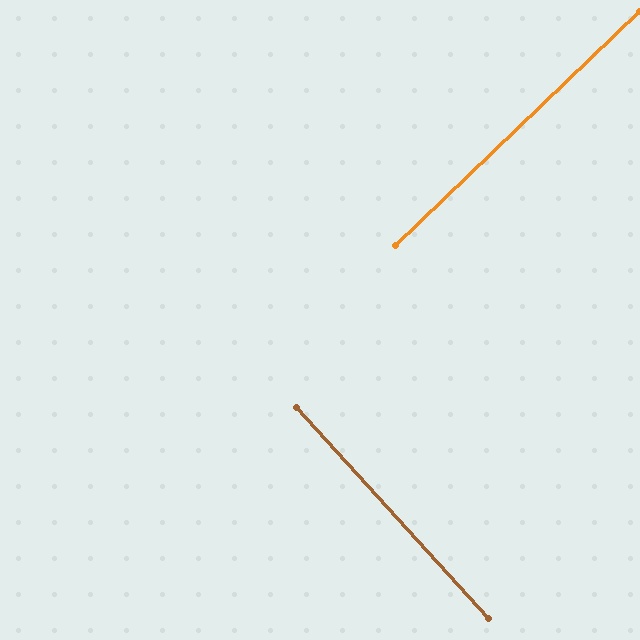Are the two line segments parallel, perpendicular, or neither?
Perpendicular — they meet at approximately 88°.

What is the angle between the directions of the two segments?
Approximately 88 degrees.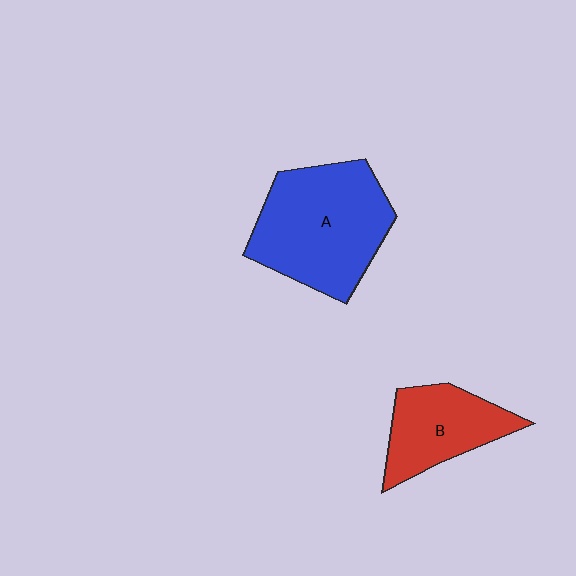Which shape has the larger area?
Shape A (blue).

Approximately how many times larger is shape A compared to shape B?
Approximately 1.7 times.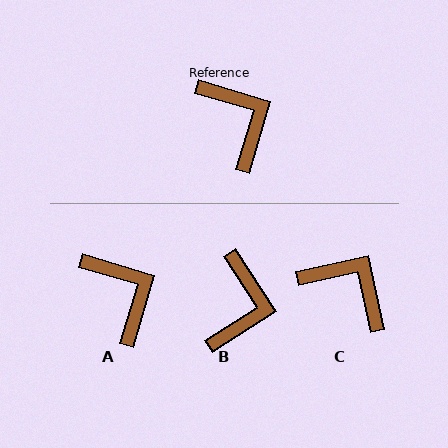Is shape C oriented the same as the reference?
No, it is off by about 29 degrees.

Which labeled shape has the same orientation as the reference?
A.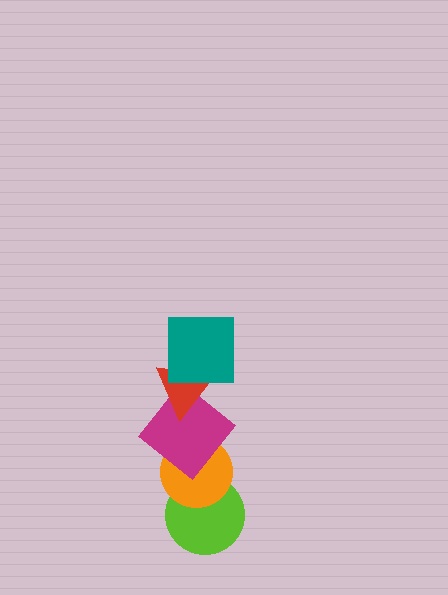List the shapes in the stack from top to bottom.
From top to bottom: the teal square, the red triangle, the magenta diamond, the orange circle, the lime circle.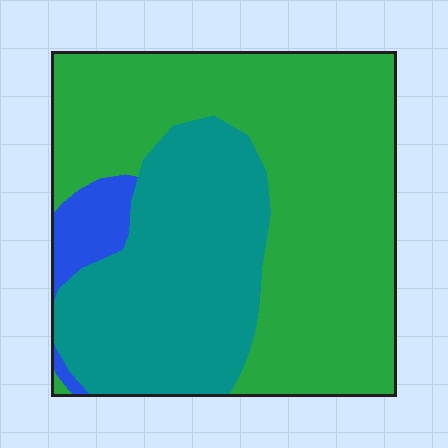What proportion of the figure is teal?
Teal covers 36% of the figure.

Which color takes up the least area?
Blue, at roughly 5%.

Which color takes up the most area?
Green, at roughly 60%.